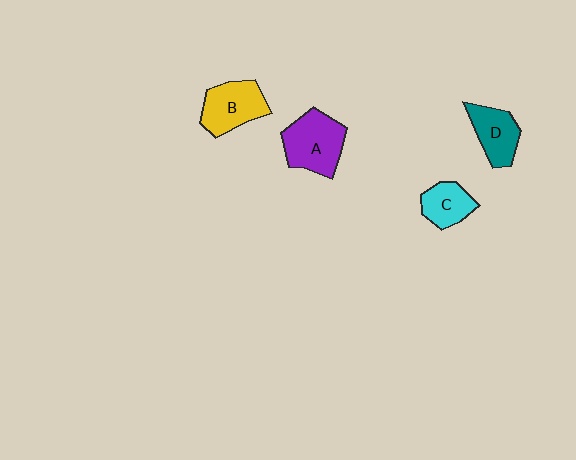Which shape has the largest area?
Shape A (purple).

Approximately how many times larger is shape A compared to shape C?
Approximately 1.6 times.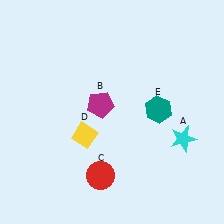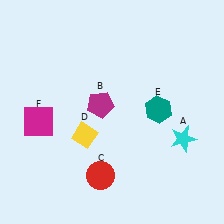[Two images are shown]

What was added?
A magenta square (F) was added in Image 2.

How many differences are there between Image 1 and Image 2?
There is 1 difference between the two images.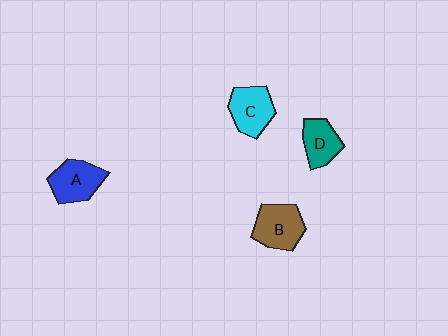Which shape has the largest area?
Shape B (brown).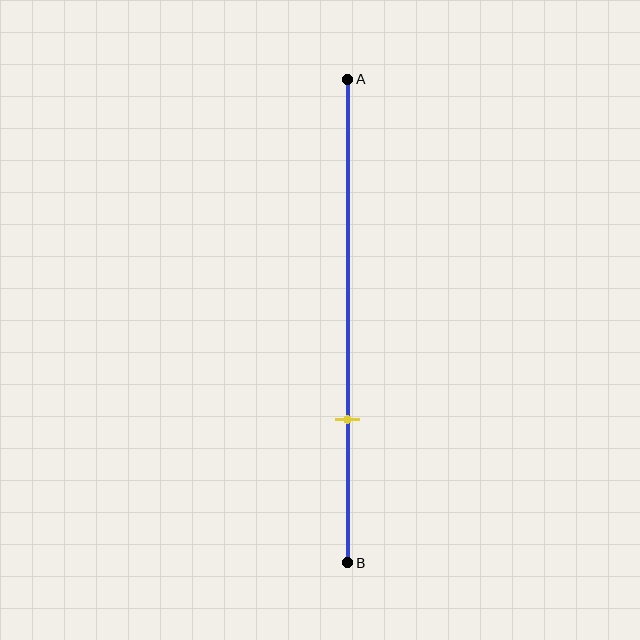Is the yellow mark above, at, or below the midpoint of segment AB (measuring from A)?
The yellow mark is below the midpoint of segment AB.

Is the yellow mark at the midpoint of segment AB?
No, the mark is at about 70% from A, not at the 50% midpoint.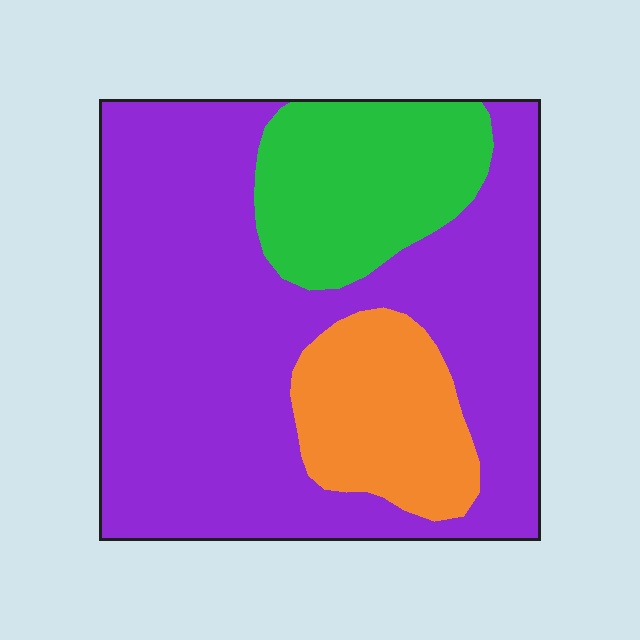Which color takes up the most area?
Purple, at roughly 65%.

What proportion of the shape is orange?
Orange takes up about one sixth (1/6) of the shape.